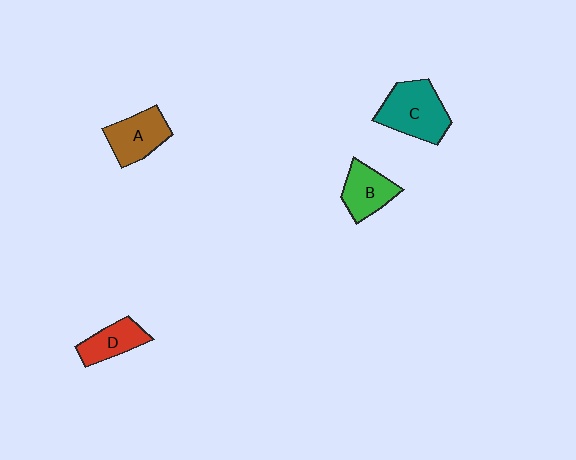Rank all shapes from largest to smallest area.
From largest to smallest: C (teal), A (brown), B (green), D (red).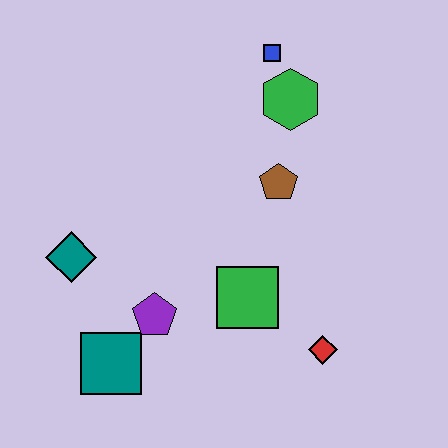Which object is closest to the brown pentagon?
The green hexagon is closest to the brown pentagon.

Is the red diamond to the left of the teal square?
No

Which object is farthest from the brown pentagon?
The teal square is farthest from the brown pentagon.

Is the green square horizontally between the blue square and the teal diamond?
Yes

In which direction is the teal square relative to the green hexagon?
The teal square is below the green hexagon.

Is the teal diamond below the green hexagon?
Yes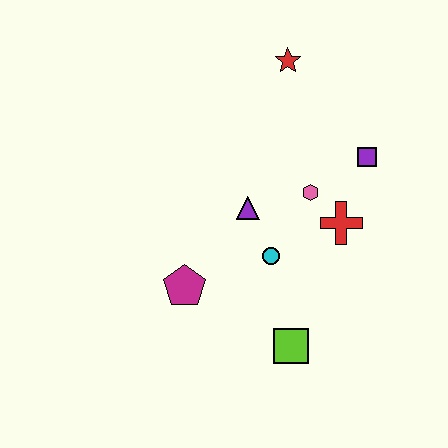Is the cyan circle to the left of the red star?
Yes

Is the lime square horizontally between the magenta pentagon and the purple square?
Yes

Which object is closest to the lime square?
The cyan circle is closest to the lime square.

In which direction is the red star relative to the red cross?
The red star is above the red cross.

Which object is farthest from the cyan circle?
The red star is farthest from the cyan circle.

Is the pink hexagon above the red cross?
Yes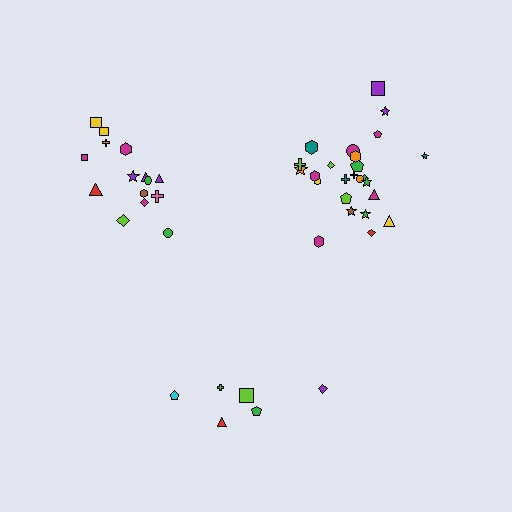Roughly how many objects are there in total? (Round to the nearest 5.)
Roughly 45 objects in total.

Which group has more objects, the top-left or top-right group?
The top-right group.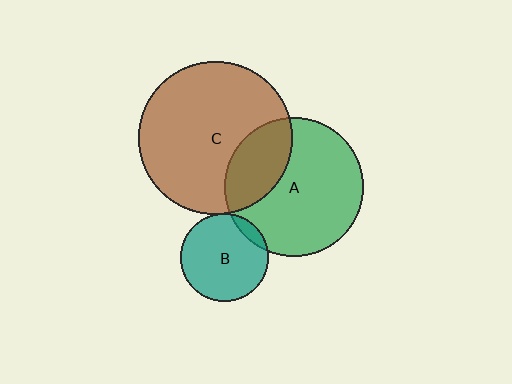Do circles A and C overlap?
Yes.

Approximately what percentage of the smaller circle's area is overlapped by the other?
Approximately 30%.